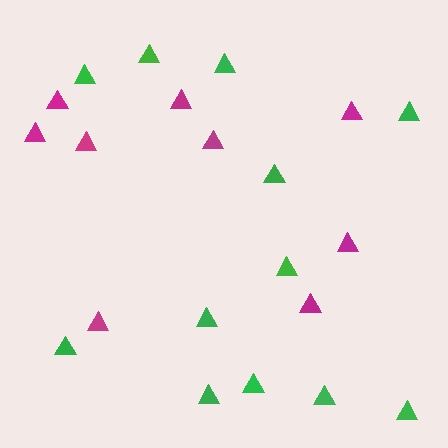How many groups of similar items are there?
There are 2 groups: one group of green triangles (12) and one group of magenta triangles (9).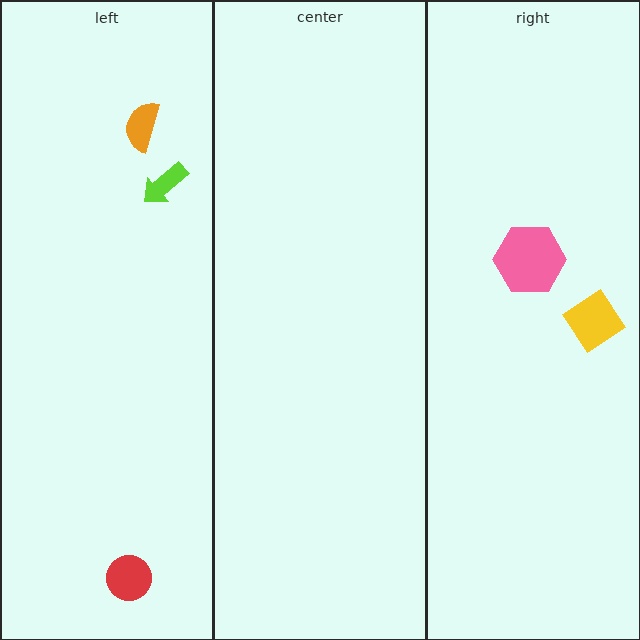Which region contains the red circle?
The left region.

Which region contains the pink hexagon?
The right region.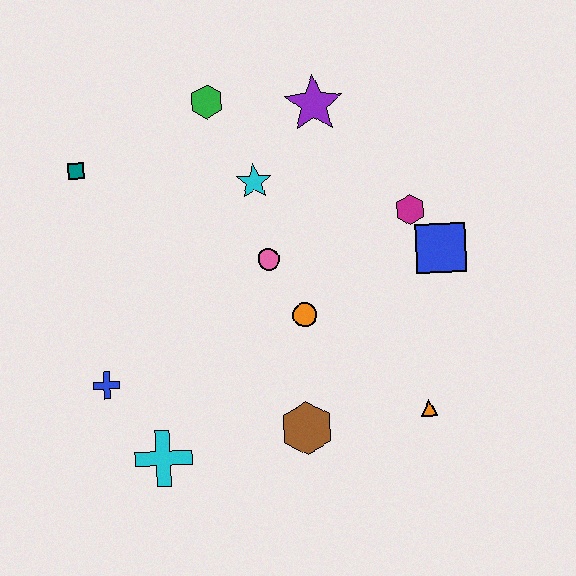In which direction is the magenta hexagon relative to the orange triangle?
The magenta hexagon is above the orange triangle.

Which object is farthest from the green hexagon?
The orange triangle is farthest from the green hexagon.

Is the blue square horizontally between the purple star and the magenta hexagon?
No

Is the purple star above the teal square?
Yes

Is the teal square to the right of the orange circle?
No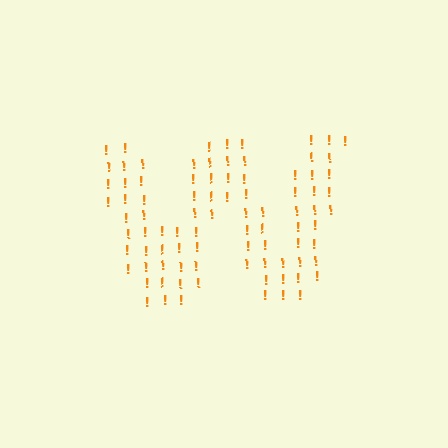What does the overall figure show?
The overall figure shows the letter W.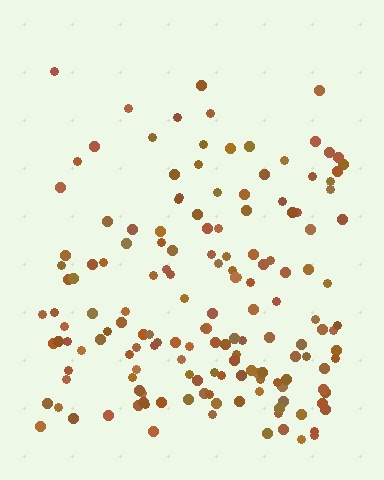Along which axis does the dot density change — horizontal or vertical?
Vertical.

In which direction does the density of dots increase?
From top to bottom, with the bottom side densest.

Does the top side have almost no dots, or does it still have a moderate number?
Still a moderate number, just noticeably fewer than the bottom.